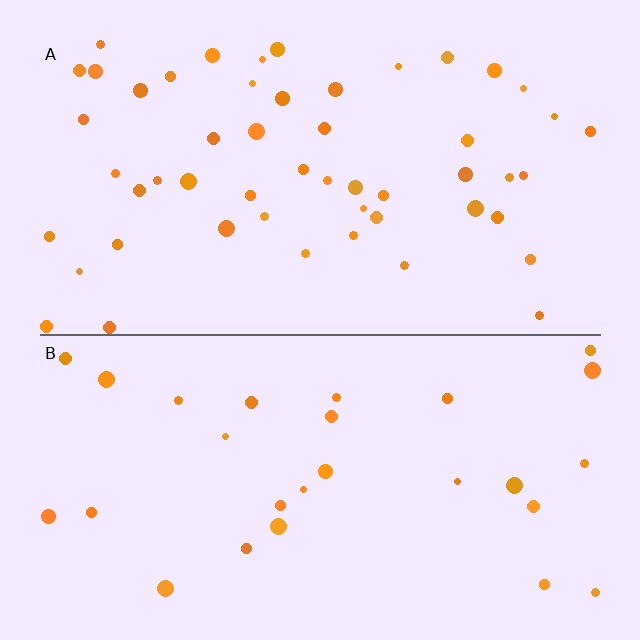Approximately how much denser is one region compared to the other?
Approximately 1.9× — region A over region B.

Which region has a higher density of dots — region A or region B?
A (the top).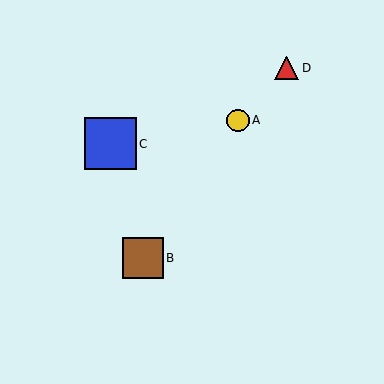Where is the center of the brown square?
The center of the brown square is at (143, 258).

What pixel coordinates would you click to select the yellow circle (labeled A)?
Click at (238, 120) to select the yellow circle A.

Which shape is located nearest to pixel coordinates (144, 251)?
The brown square (labeled B) at (143, 258) is nearest to that location.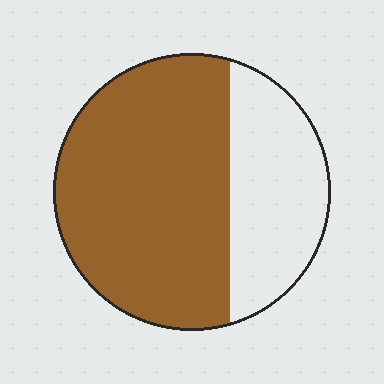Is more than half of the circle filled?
Yes.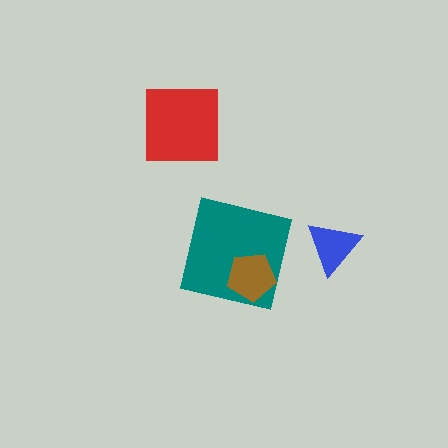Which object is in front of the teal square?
The brown pentagon is in front of the teal square.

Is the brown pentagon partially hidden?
No, no other shape covers it.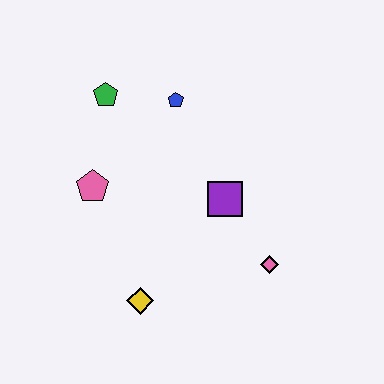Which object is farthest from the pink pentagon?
The pink diamond is farthest from the pink pentagon.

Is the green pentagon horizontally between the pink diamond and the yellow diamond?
No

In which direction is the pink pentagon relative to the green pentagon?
The pink pentagon is below the green pentagon.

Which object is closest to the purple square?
The pink diamond is closest to the purple square.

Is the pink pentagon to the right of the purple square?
No